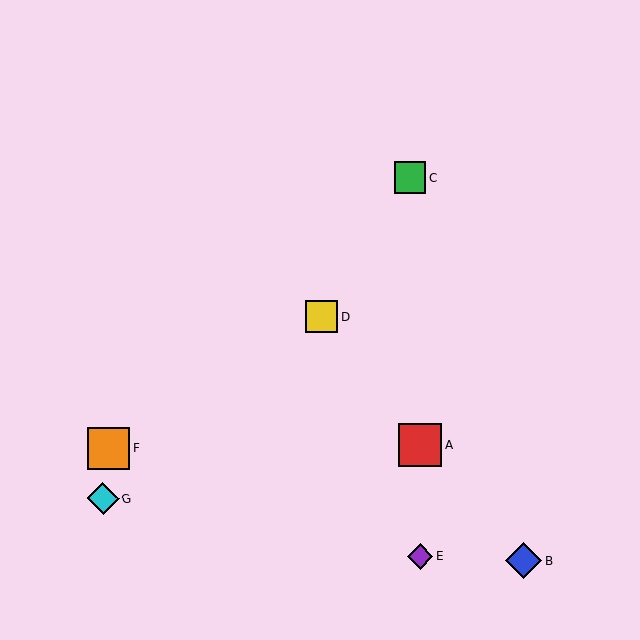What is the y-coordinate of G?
Object G is at y≈499.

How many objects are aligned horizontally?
2 objects (A, F) are aligned horizontally.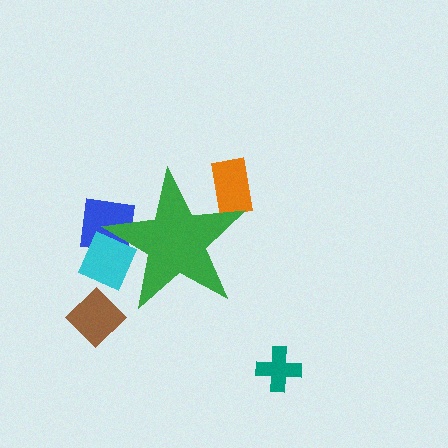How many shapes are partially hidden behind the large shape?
3 shapes are partially hidden.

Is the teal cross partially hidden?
No, the teal cross is fully visible.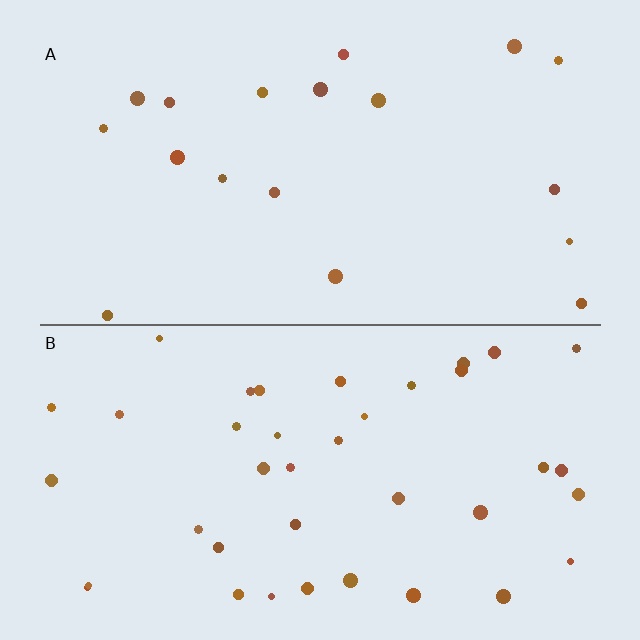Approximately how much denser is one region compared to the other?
Approximately 2.1× — region B over region A.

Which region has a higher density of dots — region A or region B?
B (the bottom).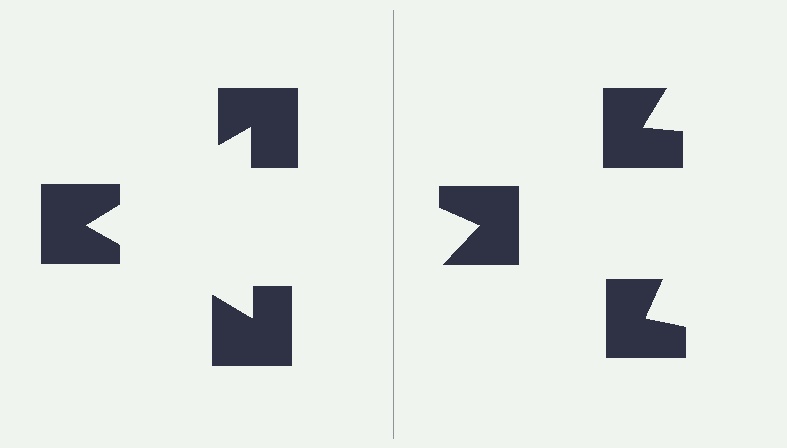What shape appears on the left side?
An illusory triangle.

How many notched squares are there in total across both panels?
6 — 3 on each side.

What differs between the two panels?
The notched squares are positioned identically on both sides; only the wedge orientations differ. On the left they align to a triangle; on the right they are misaligned.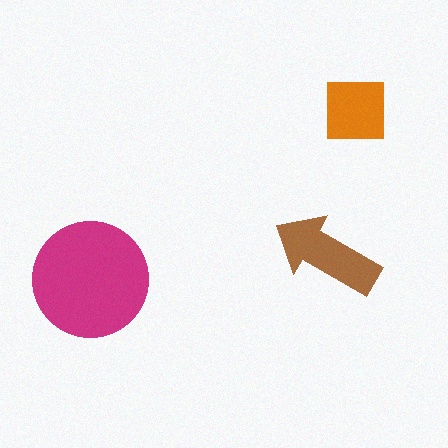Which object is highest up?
The orange square is topmost.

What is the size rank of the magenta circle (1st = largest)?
1st.